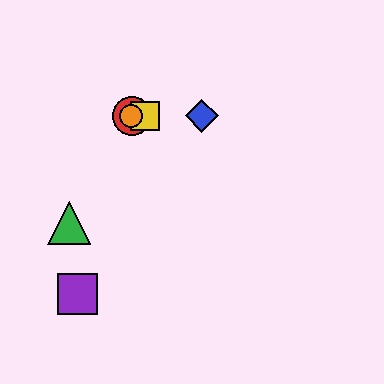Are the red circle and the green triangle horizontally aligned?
No, the red circle is at y≈116 and the green triangle is at y≈223.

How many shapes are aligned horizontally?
4 shapes (the red circle, the blue diamond, the yellow square, the orange circle) are aligned horizontally.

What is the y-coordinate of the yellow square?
The yellow square is at y≈116.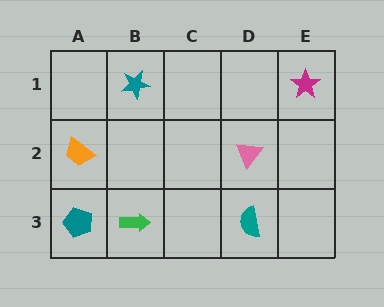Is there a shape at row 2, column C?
No, that cell is empty.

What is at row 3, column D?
A teal semicircle.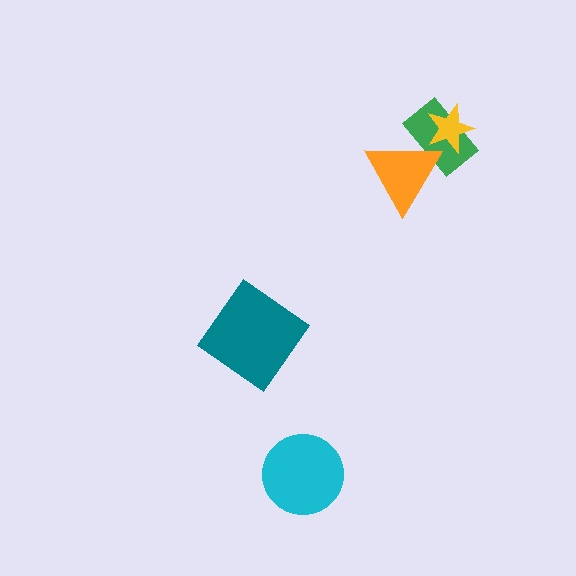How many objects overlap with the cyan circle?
0 objects overlap with the cyan circle.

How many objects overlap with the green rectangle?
2 objects overlap with the green rectangle.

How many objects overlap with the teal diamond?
0 objects overlap with the teal diamond.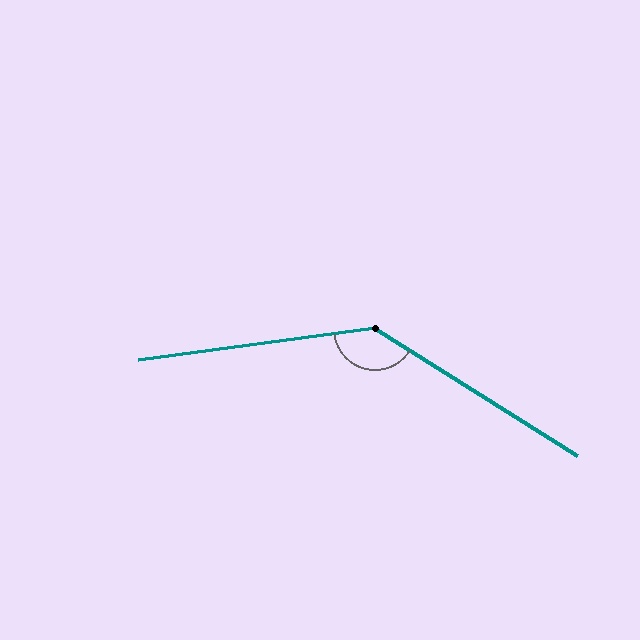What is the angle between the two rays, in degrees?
Approximately 140 degrees.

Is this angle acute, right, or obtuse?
It is obtuse.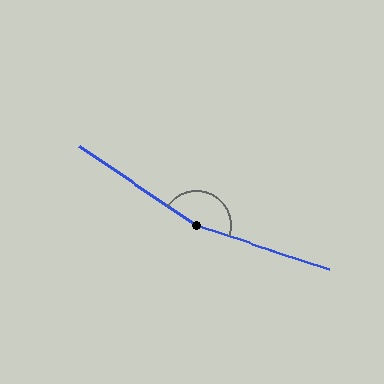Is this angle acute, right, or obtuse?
It is obtuse.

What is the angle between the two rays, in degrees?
Approximately 164 degrees.